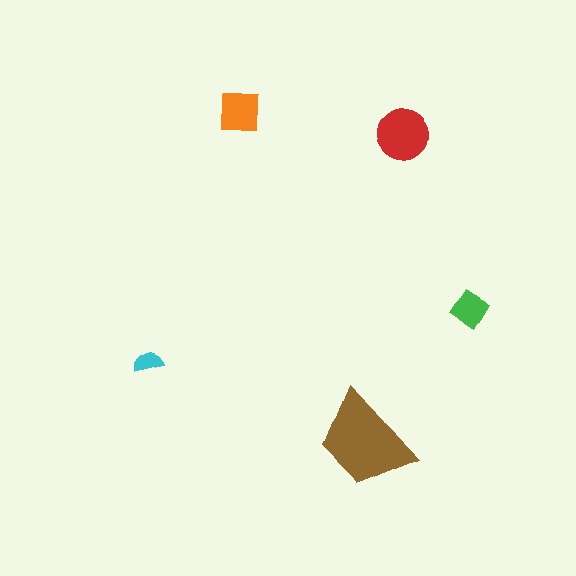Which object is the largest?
The brown trapezoid.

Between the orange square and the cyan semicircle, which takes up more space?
The orange square.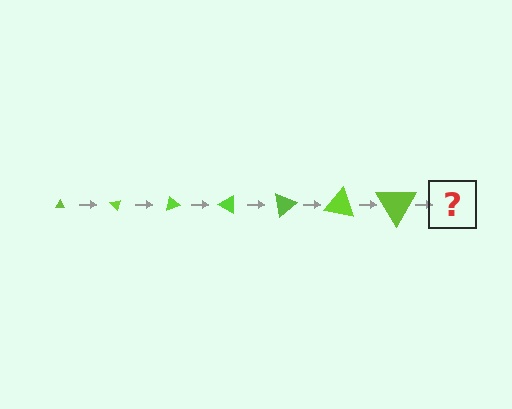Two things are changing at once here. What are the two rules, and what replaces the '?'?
The two rules are that the triangle grows larger each step and it rotates 50 degrees each step. The '?' should be a triangle, larger than the previous one and rotated 350 degrees from the start.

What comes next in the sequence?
The next element should be a triangle, larger than the previous one and rotated 350 degrees from the start.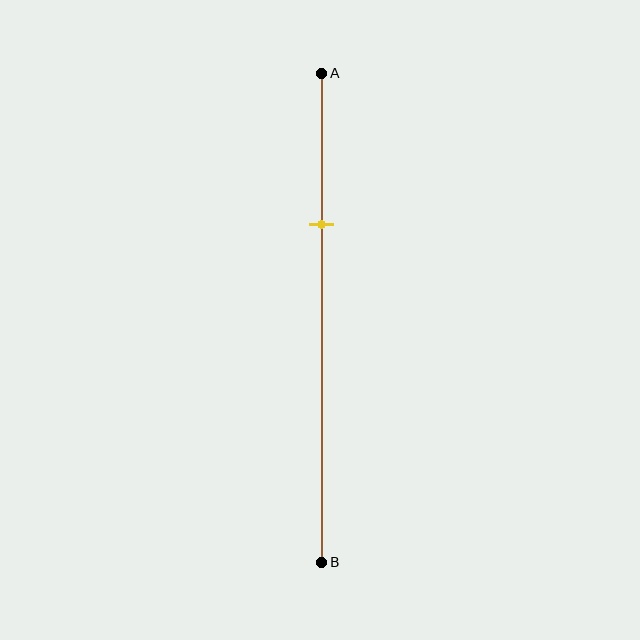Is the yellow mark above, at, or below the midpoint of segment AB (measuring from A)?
The yellow mark is above the midpoint of segment AB.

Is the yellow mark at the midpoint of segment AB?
No, the mark is at about 30% from A, not at the 50% midpoint.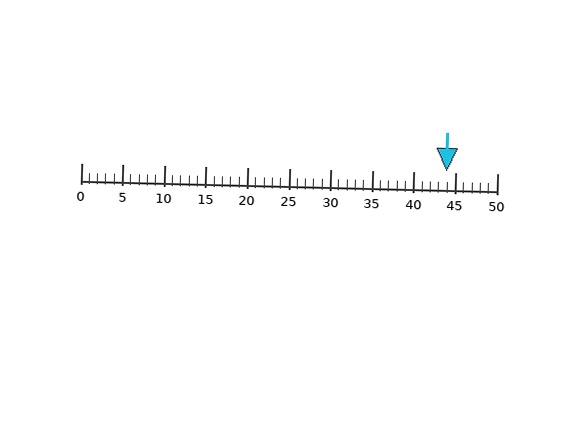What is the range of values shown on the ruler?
The ruler shows values from 0 to 50.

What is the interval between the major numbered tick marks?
The major tick marks are spaced 5 units apart.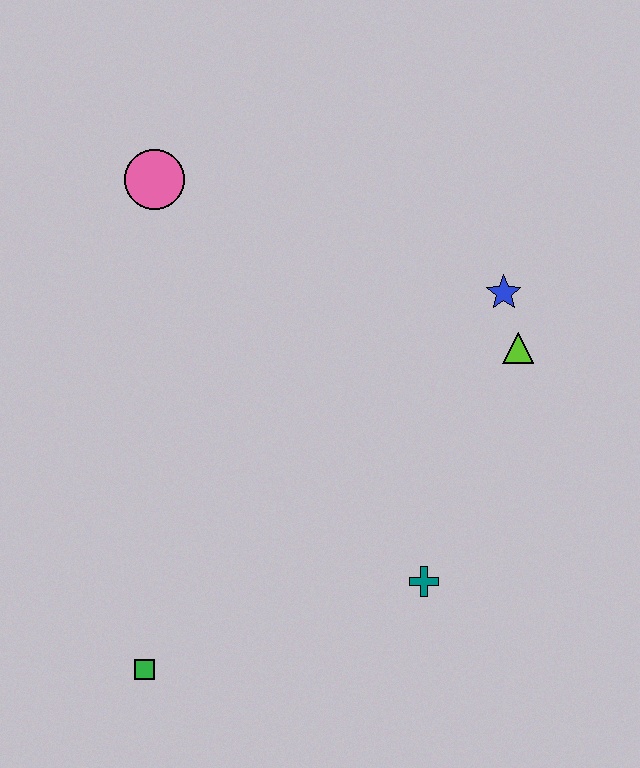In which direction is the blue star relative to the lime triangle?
The blue star is above the lime triangle.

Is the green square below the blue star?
Yes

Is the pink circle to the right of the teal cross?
No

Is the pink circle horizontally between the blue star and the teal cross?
No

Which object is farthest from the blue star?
The green square is farthest from the blue star.